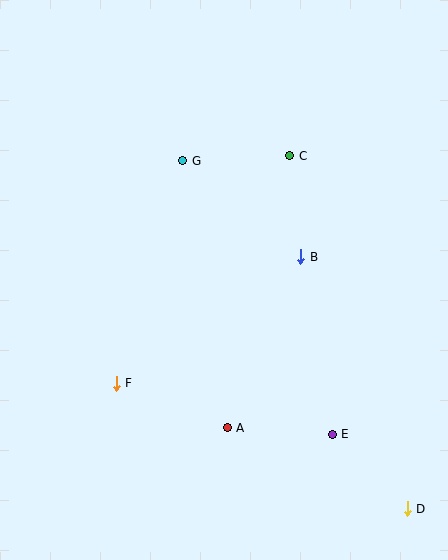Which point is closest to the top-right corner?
Point C is closest to the top-right corner.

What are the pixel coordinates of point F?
Point F is at (116, 383).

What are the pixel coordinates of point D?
Point D is at (407, 509).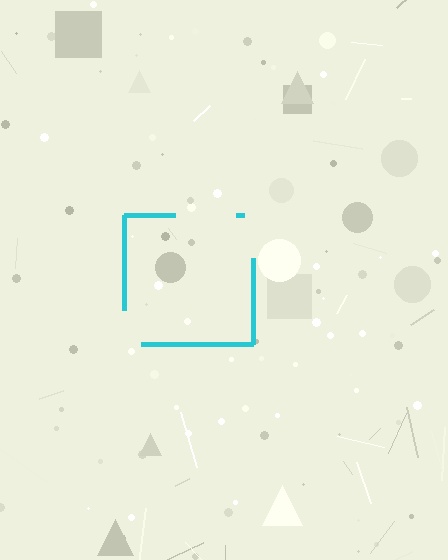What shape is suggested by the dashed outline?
The dashed outline suggests a square.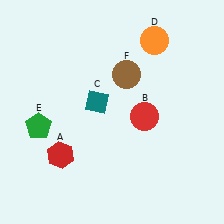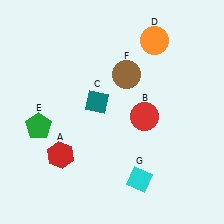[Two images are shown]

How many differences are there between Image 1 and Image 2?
There is 1 difference between the two images.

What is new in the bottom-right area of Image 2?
A cyan diamond (G) was added in the bottom-right area of Image 2.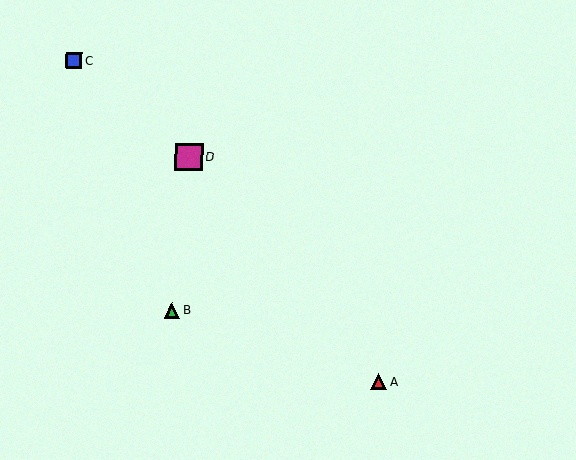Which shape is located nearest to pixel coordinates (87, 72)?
The blue square (labeled C) at (74, 60) is nearest to that location.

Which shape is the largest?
The magenta square (labeled D) is the largest.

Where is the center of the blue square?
The center of the blue square is at (74, 60).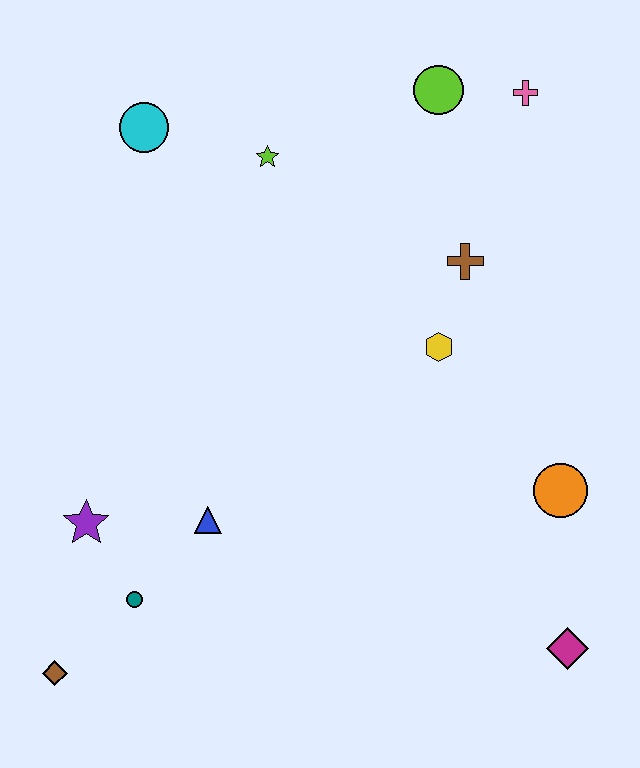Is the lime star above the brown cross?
Yes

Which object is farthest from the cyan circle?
The magenta diamond is farthest from the cyan circle.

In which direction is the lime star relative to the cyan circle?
The lime star is to the right of the cyan circle.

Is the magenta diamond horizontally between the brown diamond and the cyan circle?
No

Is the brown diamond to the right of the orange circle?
No